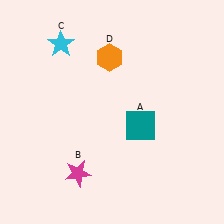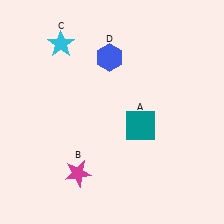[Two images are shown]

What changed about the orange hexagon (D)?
In Image 1, D is orange. In Image 2, it changed to blue.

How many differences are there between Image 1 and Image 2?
There is 1 difference between the two images.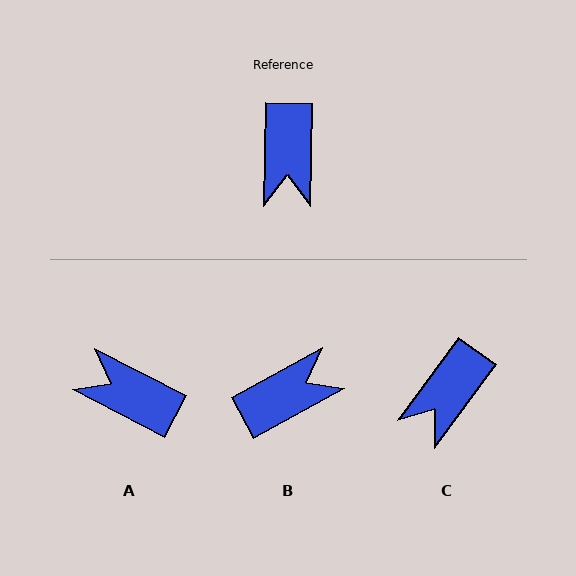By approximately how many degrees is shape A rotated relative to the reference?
Approximately 116 degrees clockwise.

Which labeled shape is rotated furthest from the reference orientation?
B, about 120 degrees away.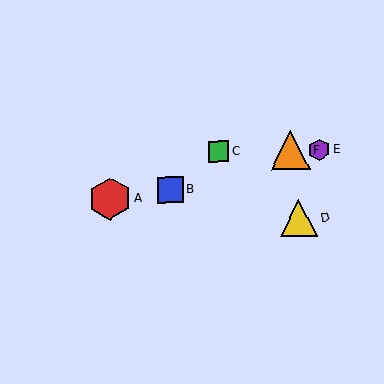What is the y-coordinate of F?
Object F is at y≈150.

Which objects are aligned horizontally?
Objects C, E, F are aligned horizontally.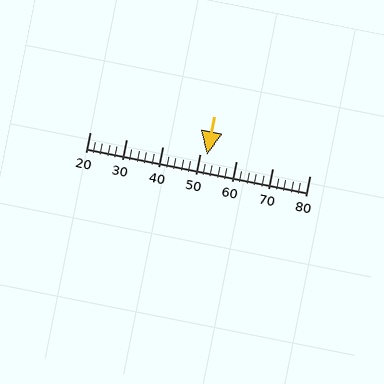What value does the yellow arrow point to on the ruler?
The yellow arrow points to approximately 52.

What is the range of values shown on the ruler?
The ruler shows values from 20 to 80.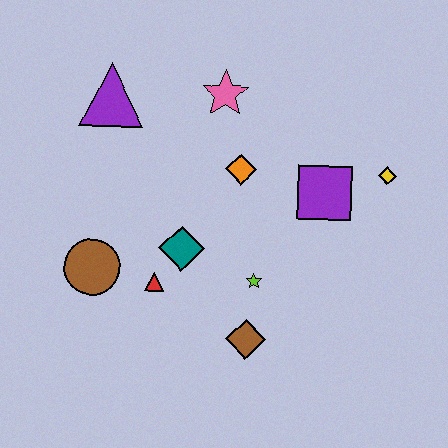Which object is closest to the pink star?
The orange diamond is closest to the pink star.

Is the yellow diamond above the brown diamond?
Yes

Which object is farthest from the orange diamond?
The brown circle is farthest from the orange diamond.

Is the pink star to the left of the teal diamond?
No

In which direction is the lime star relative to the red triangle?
The lime star is to the right of the red triangle.